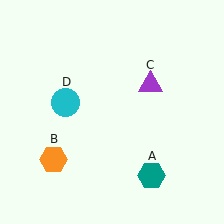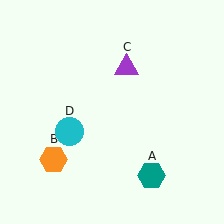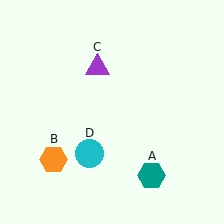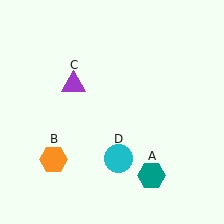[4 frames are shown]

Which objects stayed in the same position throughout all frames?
Teal hexagon (object A) and orange hexagon (object B) remained stationary.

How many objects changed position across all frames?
2 objects changed position: purple triangle (object C), cyan circle (object D).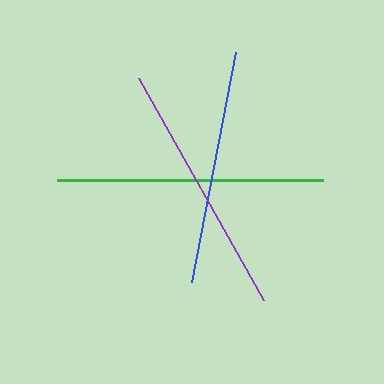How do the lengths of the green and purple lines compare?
The green and purple lines are approximately the same length.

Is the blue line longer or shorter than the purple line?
The purple line is longer than the blue line.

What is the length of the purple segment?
The purple segment is approximately 255 pixels long.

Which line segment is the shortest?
The blue line is the shortest at approximately 234 pixels.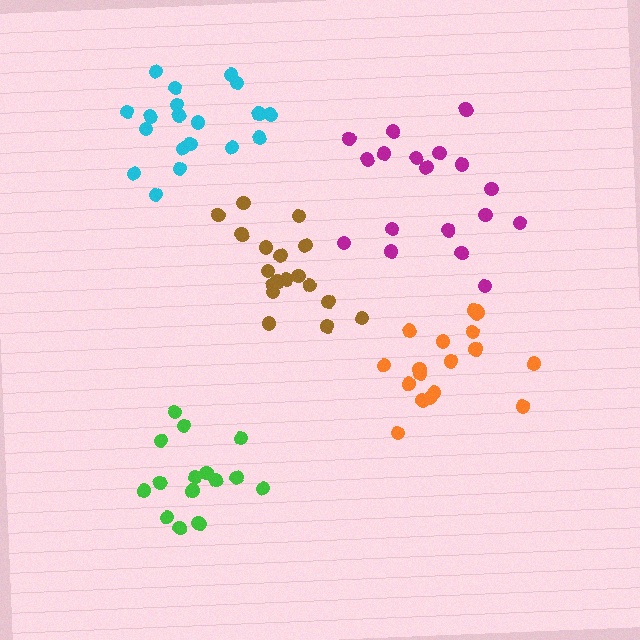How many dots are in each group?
Group 1: 16 dots, Group 2: 18 dots, Group 3: 18 dots, Group 4: 17 dots, Group 5: 19 dots (88 total).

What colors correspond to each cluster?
The clusters are colored: green, magenta, brown, orange, cyan.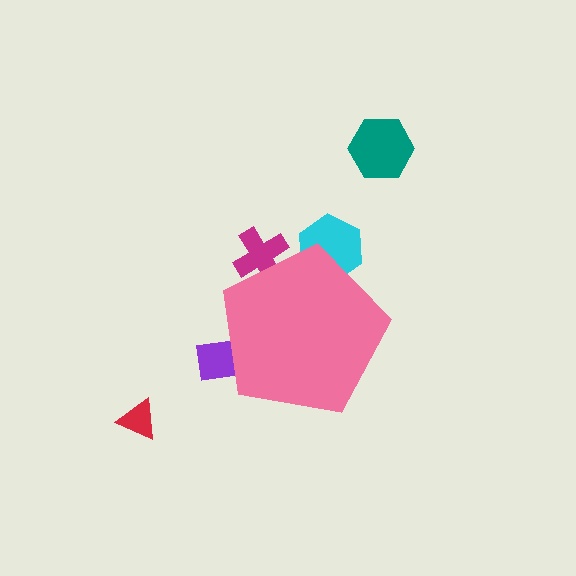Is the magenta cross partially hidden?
Yes, the magenta cross is partially hidden behind the pink pentagon.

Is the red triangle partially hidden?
No, the red triangle is fully visible.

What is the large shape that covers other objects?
A pink pentagon.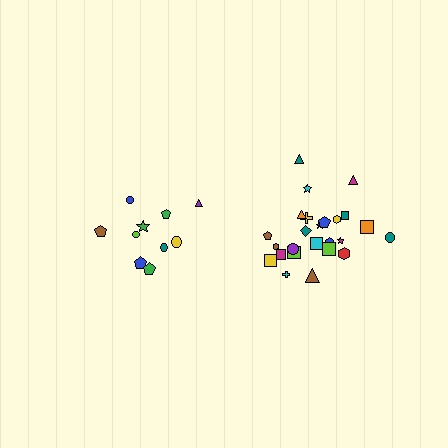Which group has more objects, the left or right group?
The right group.